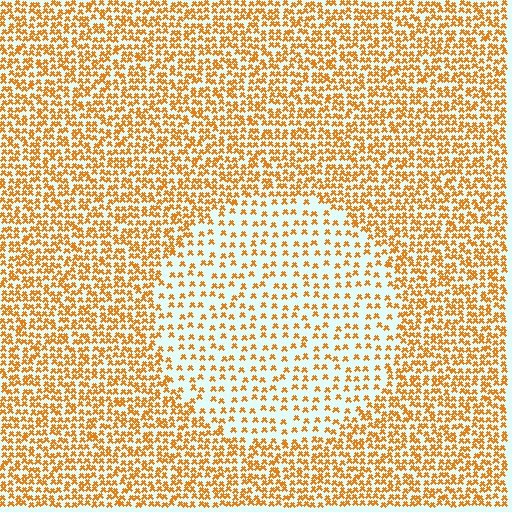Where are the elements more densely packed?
The elements are more densely packed outside the circle boundary.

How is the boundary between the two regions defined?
The boundary is defined by a change in element density (approximately 2.2x ratio). All elements are the same color, size, and shape.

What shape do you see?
I see a circle.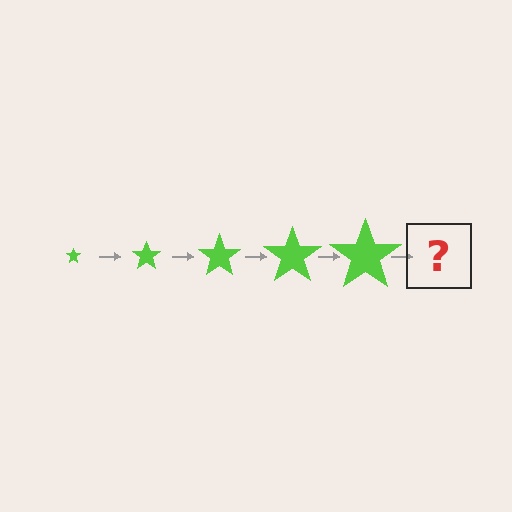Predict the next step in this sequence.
The next step is a lime star, larger than the previous one.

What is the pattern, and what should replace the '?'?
The pattern is that the star gets progressively larger each step. The '?' should be a lime star, larger than the previous one.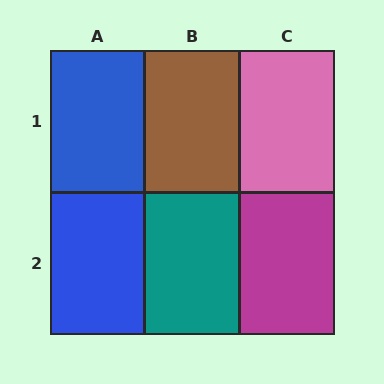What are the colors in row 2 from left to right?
Blue, teal, magenta.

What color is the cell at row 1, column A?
Blue.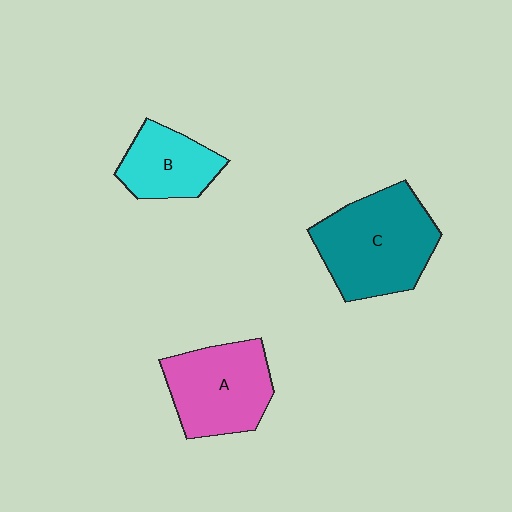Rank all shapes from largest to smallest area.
From largest to smallest: C (teal), A (pink), B (cyan).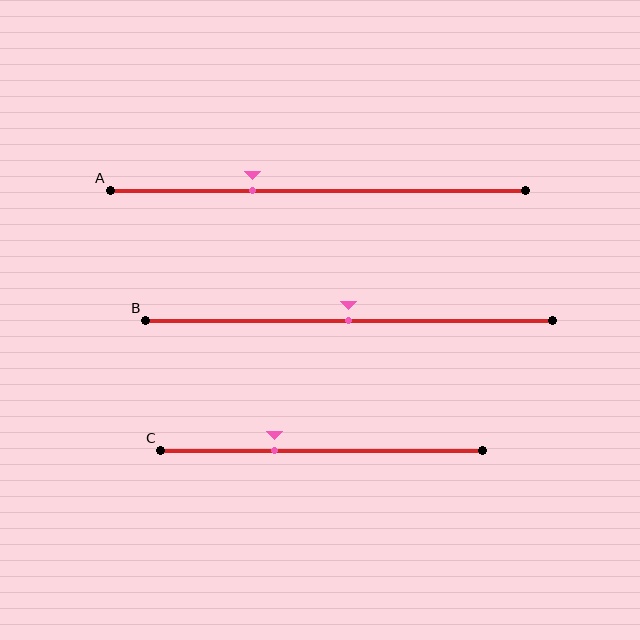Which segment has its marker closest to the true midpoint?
Segment B has its marker closest to the true midpoint.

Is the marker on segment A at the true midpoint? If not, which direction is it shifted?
No, the marker on segment A is shifted to the left by about 16% of the segment length.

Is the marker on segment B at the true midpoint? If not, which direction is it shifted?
Yes, the marker on segment B is at the true midpoint.